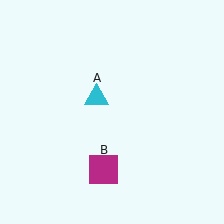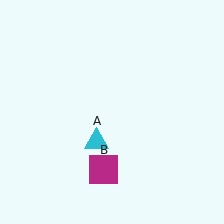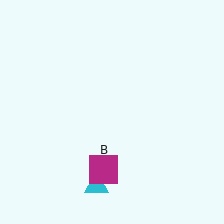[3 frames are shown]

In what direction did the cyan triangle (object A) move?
The cyan triangle (object A) moved down.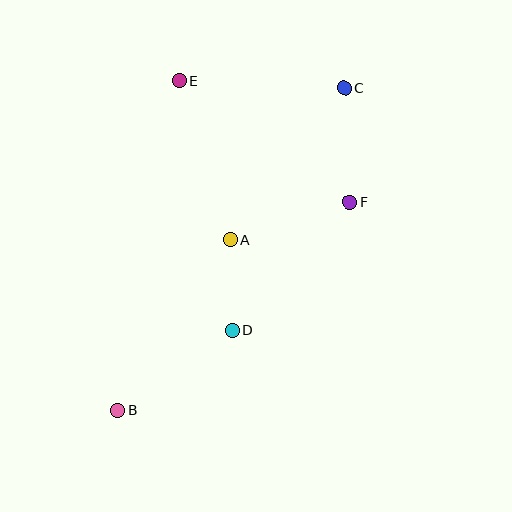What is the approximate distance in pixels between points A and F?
The distance between A and F is approximately 125 pixels.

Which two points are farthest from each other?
Points B and C are farthest from each other.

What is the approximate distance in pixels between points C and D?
The distance between C and D is approximately 267 pixels.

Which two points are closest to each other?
Points A and D are closest to each other.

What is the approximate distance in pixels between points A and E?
The distance between A and E is approximately 167 pixels.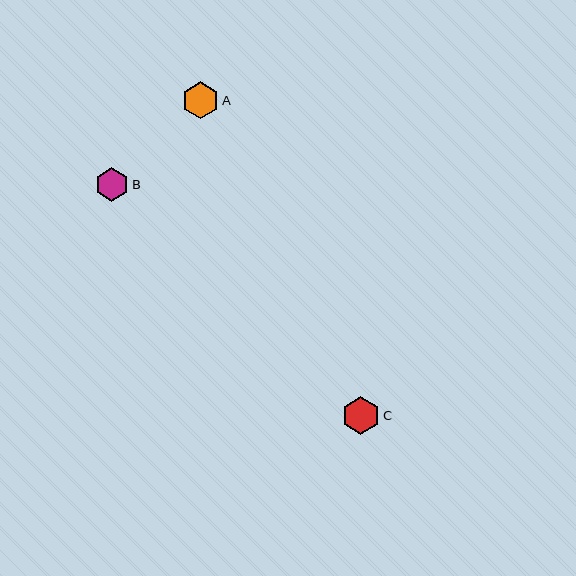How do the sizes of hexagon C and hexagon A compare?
Hexagon C and hexagon A are approximately the same size.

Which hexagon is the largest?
Hexagon C is the largest with a size of approximately 38 pixels.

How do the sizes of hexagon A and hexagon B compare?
Hexagon A and hexagon B are approximately the same size.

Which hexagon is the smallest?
Hexagon B is the smallest with a size of approximately 34 pixels.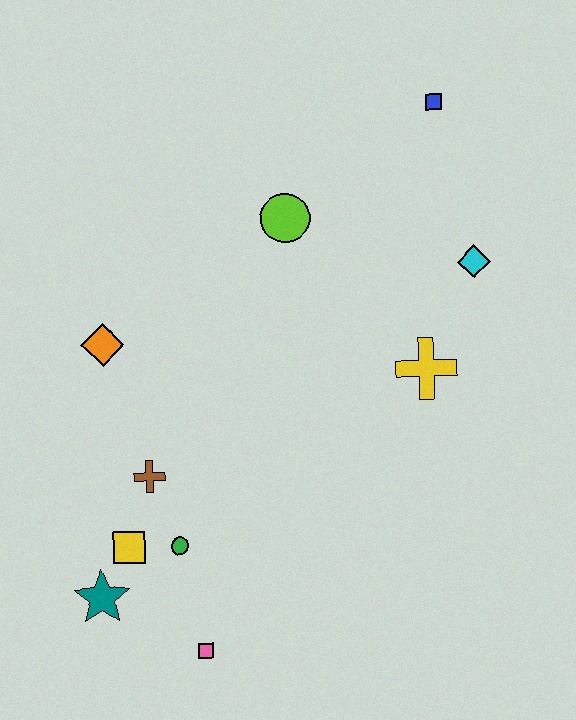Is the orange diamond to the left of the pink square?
Yes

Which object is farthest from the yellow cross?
The teal star is farthest from the yellow cross.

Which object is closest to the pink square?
The green circle is closest to the pink square.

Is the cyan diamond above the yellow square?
Yes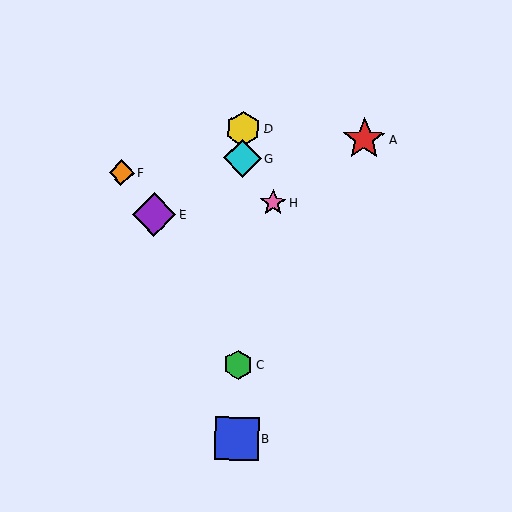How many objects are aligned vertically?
4 objects (B, C, D, G) are aligned vertically.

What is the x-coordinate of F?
Object F is at x≈121.